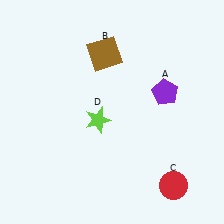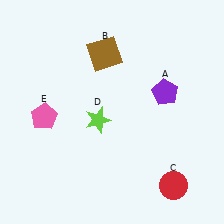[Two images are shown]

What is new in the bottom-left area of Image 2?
A pink pentagon (E) was added in the bottom-left area of Image 2.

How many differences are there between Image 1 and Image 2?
There is 1 difference between the two images.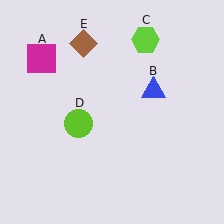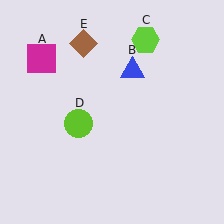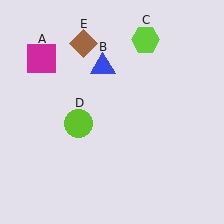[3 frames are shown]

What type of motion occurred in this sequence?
The blue triangle (object B) rotated counterclockwise around the center of the scene.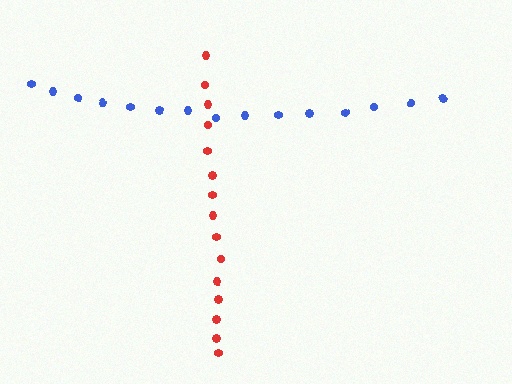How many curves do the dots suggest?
There are 2 distinct paths.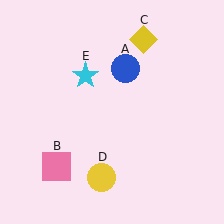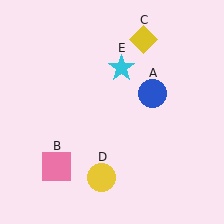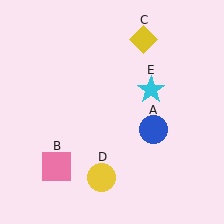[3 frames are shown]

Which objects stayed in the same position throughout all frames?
Pink square (object B) and yellow diamond (object C) and yellow circle (object D) remained stationary.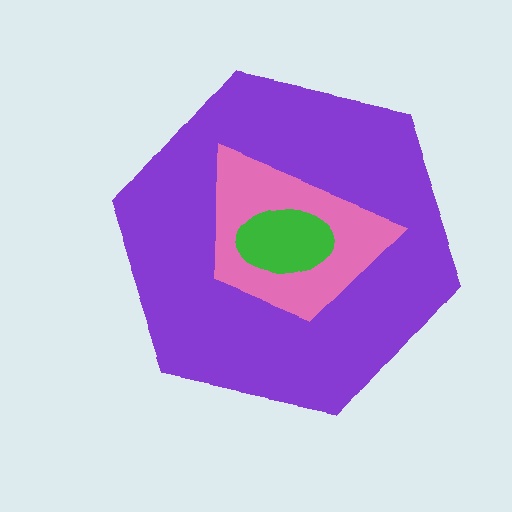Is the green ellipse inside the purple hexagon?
Yes.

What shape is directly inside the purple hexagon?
The pink trapezoid.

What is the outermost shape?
The purple hexagon.